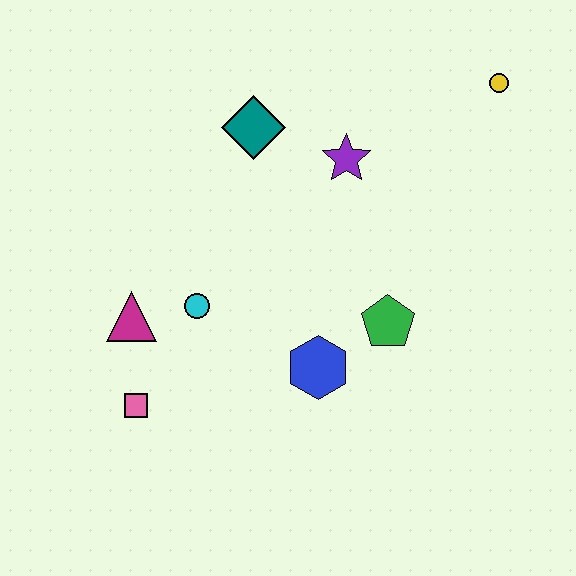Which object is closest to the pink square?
The magenta triangle is closest to the pink square.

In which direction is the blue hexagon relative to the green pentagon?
The blue hexagon is to the left of the green pentagon.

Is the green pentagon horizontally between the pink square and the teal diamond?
No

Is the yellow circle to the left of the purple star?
No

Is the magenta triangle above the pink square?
Yes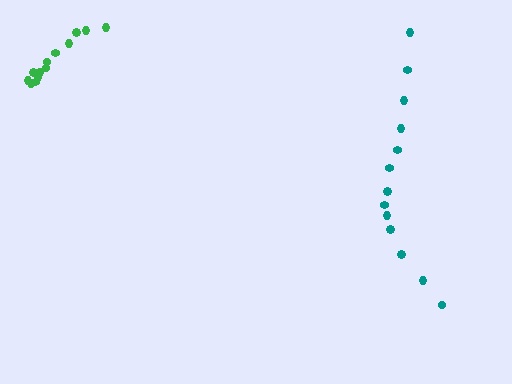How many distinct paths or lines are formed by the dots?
There are 2 distinct paths.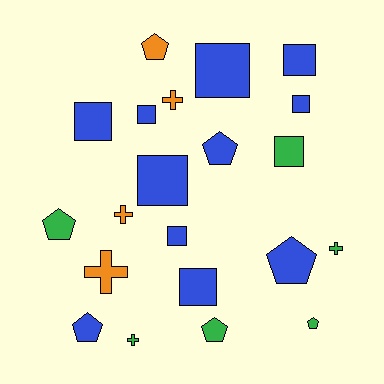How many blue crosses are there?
There are no blue crosses.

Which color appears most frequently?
Blue, with 11 objects.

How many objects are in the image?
There are 21 objects.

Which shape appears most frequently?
Square, with 9 objects.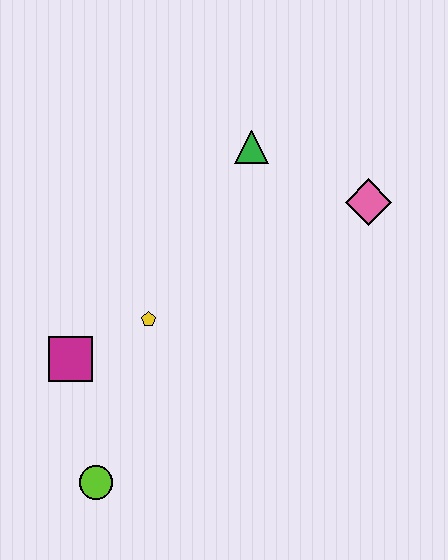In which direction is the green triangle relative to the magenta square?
The green triangle is above the magenta square.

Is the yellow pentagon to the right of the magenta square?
Yes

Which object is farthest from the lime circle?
The pink diamond is farthest from the lime circle.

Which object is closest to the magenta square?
The yellow pentagon is closest to the magenta square.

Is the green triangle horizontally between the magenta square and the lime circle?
No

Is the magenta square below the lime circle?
No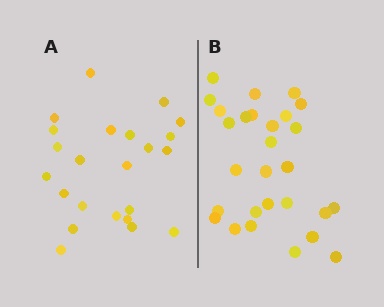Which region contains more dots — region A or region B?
Region B (the right region) has more dots.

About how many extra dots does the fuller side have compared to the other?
Region B has about 5 more dots than region A.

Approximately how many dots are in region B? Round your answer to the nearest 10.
About 30 dots. (The exact count is 28, which rounds to 30.)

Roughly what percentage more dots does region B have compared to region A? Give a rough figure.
About 20% more.